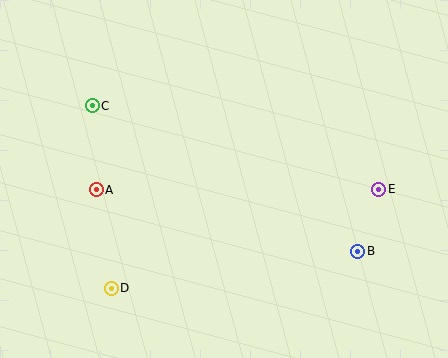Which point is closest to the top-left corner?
Point C is closest to the top-left corner.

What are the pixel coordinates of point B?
Point B is at (358, 251).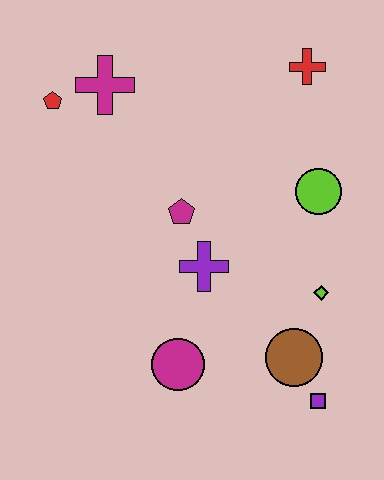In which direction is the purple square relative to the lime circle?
The purple square is below the lime circle.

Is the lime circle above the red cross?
No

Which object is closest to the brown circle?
The purple square is closest to the brown circle.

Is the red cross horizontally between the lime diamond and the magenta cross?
Yes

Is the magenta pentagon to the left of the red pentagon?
No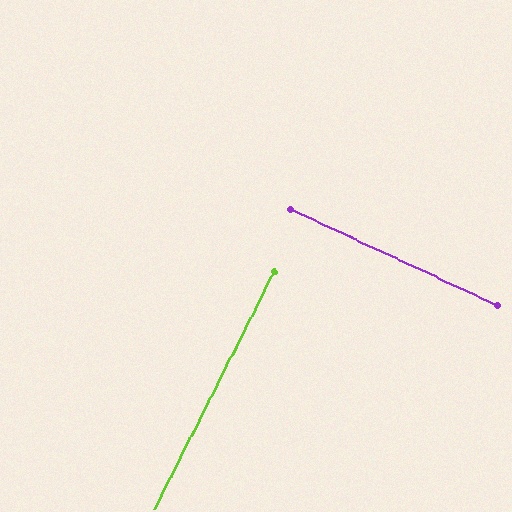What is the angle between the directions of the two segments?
Approximately 88 degrees.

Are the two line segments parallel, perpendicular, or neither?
Perpendicular — they meet at approximately 88°.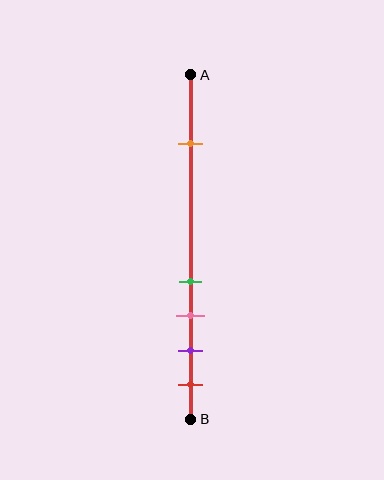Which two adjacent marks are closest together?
The green and pink marks are the closest adjacent pair.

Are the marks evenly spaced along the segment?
No, the marks are not evenly spaced.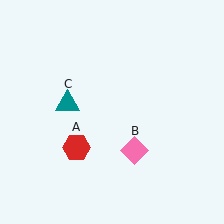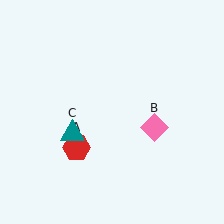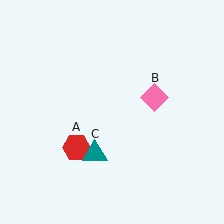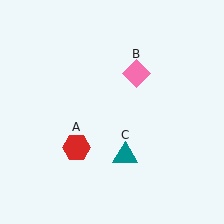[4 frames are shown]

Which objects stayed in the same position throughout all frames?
Red hexagon (object A) remained stationary.